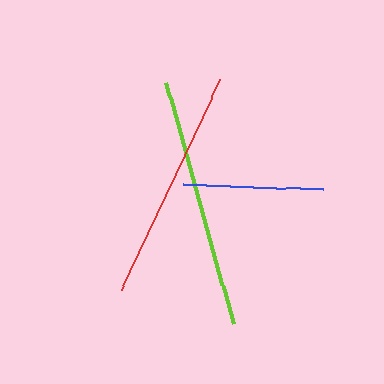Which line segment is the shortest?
The blue line is the shortest at approximately 141 pixels.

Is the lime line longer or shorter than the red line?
The lime line is longer than the red line.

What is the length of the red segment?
The red segment is approximately 234 pixels long.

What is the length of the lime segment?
The lime segment is approximately 249 pixels long.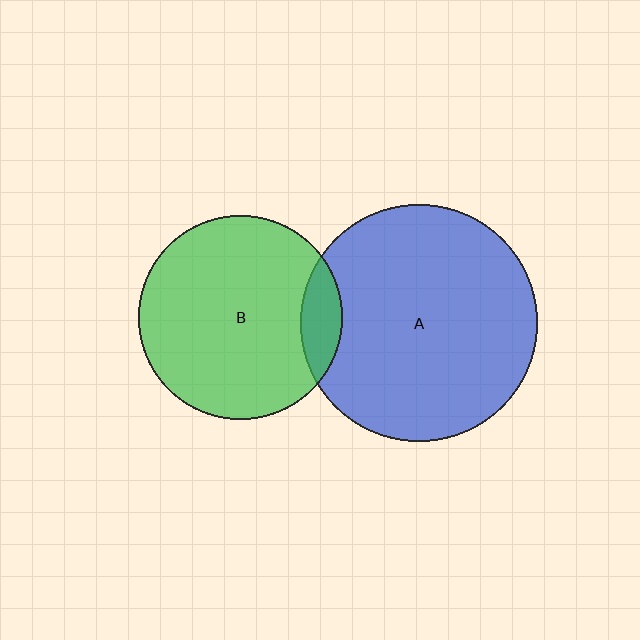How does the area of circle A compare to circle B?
Approximately 1.3 times.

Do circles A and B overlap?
Yes.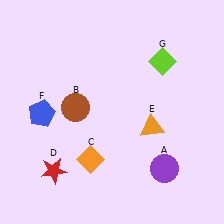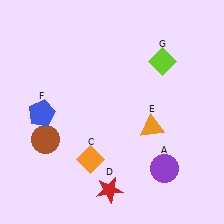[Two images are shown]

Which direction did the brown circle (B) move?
The brown circle (B) moved down.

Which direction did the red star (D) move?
The red star (D) moved right.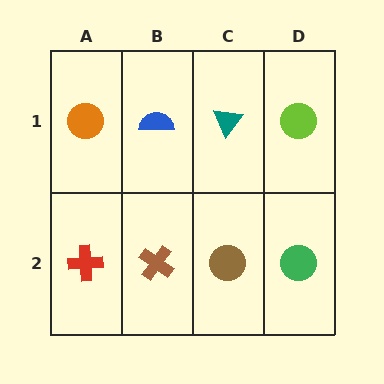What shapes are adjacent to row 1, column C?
A brown circle (row 2, column C), a blue semicircle (row 1, column B), a lime circle (row 1, column D).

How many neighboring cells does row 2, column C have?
3.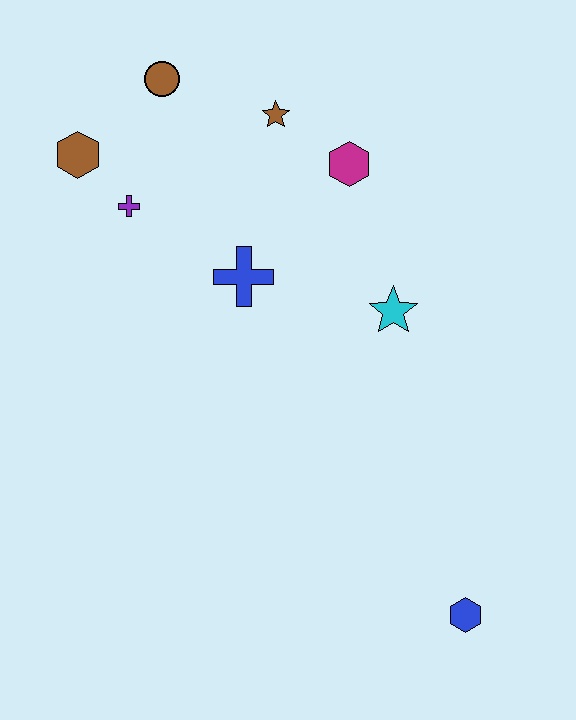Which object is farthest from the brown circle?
The blue hexagon is farthest from the brown circle.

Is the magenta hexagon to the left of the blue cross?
No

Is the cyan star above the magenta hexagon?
No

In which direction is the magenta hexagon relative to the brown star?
The magenta hexagon is to the right of the brown star.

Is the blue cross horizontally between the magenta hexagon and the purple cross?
Yes